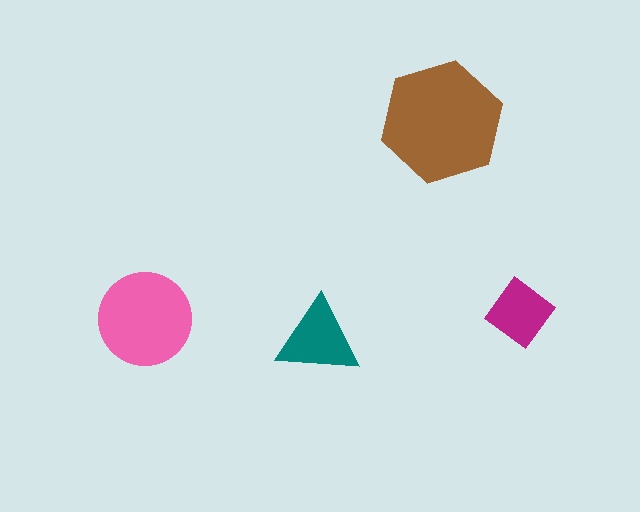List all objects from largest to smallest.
The brown hexagon, the pink circle, the teal triangle, the magenta diamond.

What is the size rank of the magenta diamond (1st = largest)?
4th.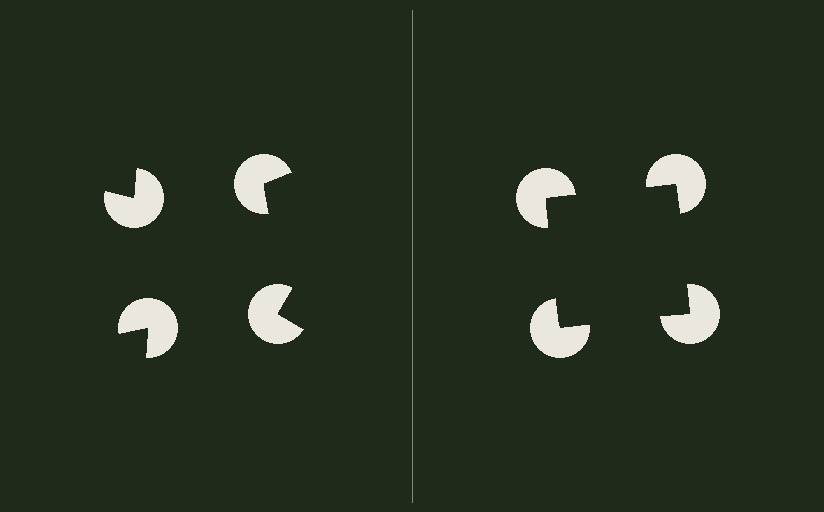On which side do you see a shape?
An illusory square appears on the right side. On the left side the wedge cuts are rotated, so no coherent shape forms.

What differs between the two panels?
The pac-man discs are positioned identically on both sides; only the wedge orientations differ. On the right they align to a square; on the left they are misaligned.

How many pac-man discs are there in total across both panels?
8 — 4 on each side.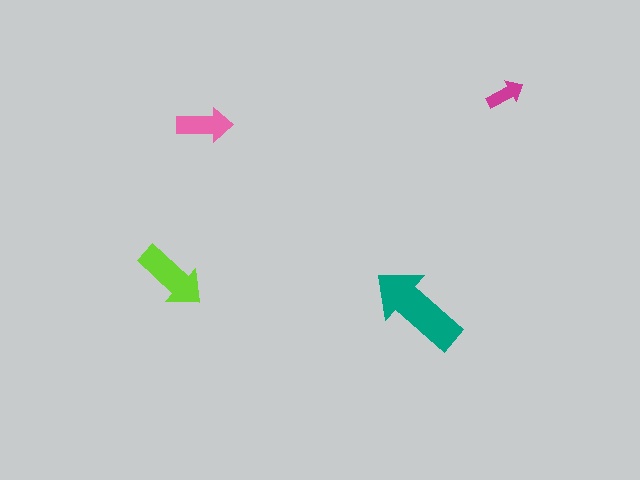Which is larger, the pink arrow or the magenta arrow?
The pink one.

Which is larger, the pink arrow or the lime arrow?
The lime one.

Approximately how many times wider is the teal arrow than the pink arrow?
About 2 times wider.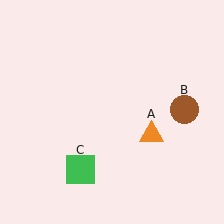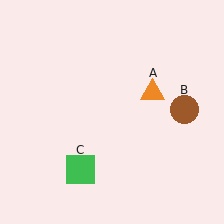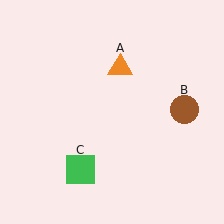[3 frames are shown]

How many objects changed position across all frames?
1 object changed position: orange triangle (object A).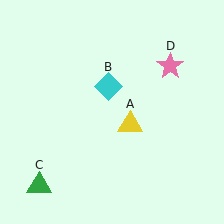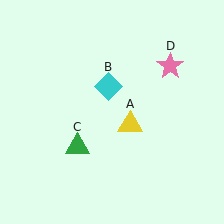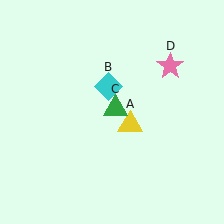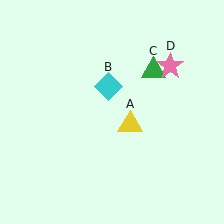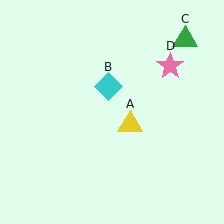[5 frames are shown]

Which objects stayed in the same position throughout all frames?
Yellow triangle (object A) and cyan diamond (object B) and pink star (object D) remained stationary.